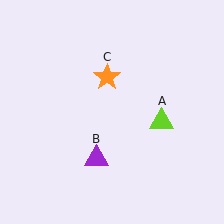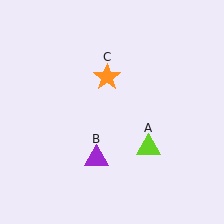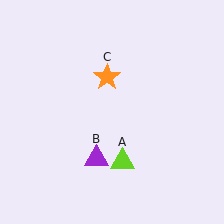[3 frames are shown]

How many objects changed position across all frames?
1 object changed position: lime triangle (object A).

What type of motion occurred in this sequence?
The lime triangle (object A) rotated clockwise around the center of the scene.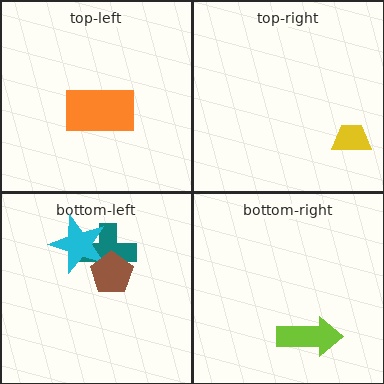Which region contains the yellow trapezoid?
The top-right region.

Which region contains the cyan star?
The bottom-left region.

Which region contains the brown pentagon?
The bottom-left region.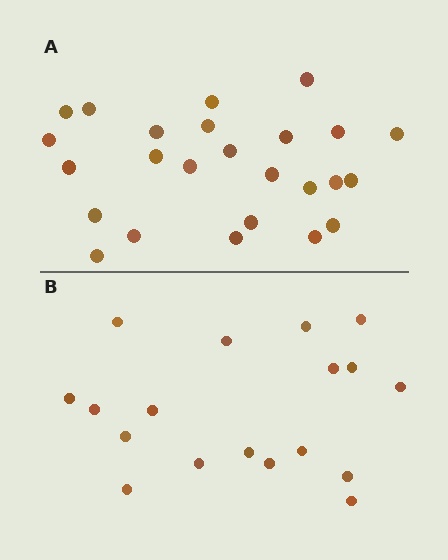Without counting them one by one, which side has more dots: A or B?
Region A (the top region) has more dots.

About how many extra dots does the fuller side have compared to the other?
Region A has roughly 8 or so more dots than region B.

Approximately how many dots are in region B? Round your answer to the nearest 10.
About 20 dots. (The exact count is 18, which rounds to 20.)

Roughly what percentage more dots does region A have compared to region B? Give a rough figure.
About 40% more.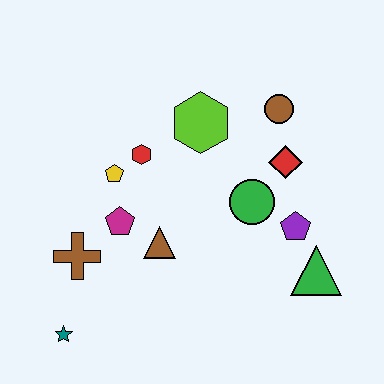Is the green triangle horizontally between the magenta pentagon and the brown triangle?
No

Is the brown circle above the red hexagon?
Yes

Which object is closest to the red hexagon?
The yellow pentagon is closest to the red hexagon.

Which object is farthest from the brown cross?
The brown circle is farthest from the brown cross.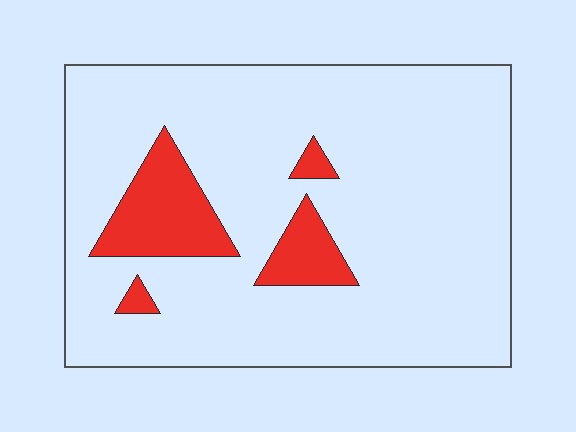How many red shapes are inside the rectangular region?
4.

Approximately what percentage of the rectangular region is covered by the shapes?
Approximately 15%.